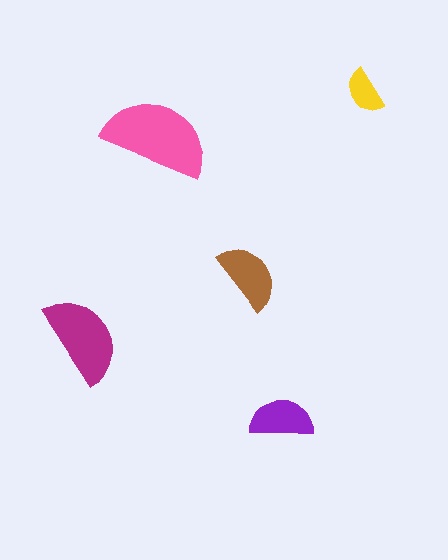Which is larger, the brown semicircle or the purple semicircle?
The brown one.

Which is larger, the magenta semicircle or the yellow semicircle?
The magenta one.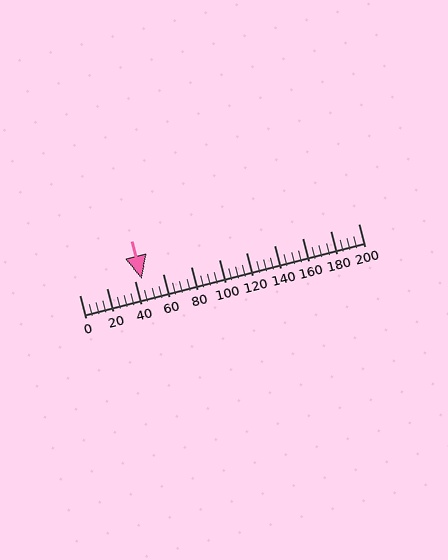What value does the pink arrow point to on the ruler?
The pink arrow points to approximately 45.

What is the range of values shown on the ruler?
The ruler shows values from 0 to 200.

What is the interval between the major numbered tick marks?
The major tick marks are spaced 20 units apart.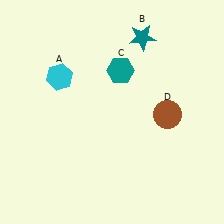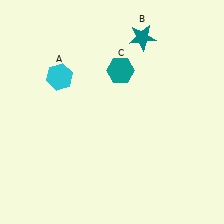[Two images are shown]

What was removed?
The brown circle (D) was removed in Image 2.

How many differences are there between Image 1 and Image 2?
There is 1 difference between the two images.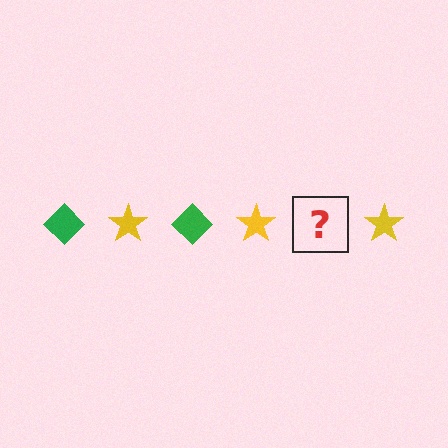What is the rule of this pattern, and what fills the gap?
The rule is that the pattern alternates between green diamond and yellow star. The gap should be filled with a green diamond.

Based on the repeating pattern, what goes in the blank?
The blank should be a green diamond.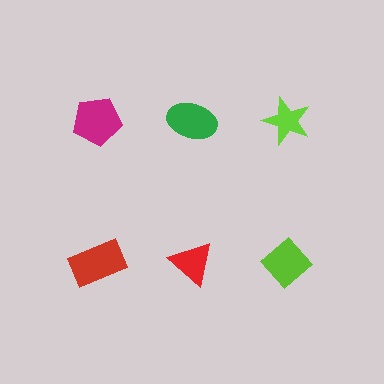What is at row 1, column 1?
A magenta pentagon.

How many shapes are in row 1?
3 shapes.